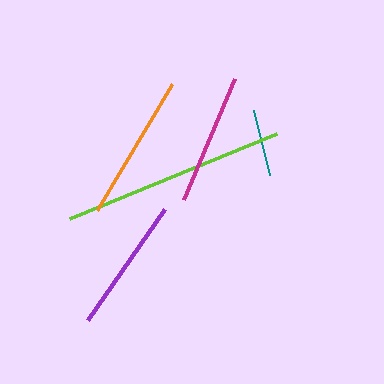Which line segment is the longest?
The lime line is the longest at approximately 224 pixels.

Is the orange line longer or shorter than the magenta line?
The orange line is longer than the magenta line.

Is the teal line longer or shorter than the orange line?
The orange line is longer than the teal line.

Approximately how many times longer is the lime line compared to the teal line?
The lime line is approximately 3.3 times the length of the teal line.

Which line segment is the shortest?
The teal line is the shortest at approximately 67 pixels.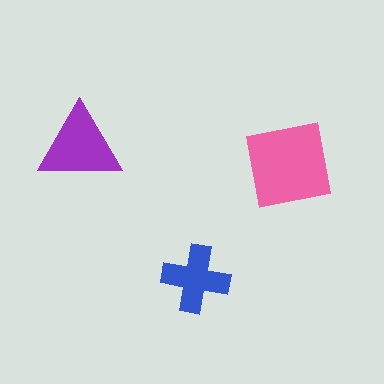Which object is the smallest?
The blue cross.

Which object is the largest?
The pink square.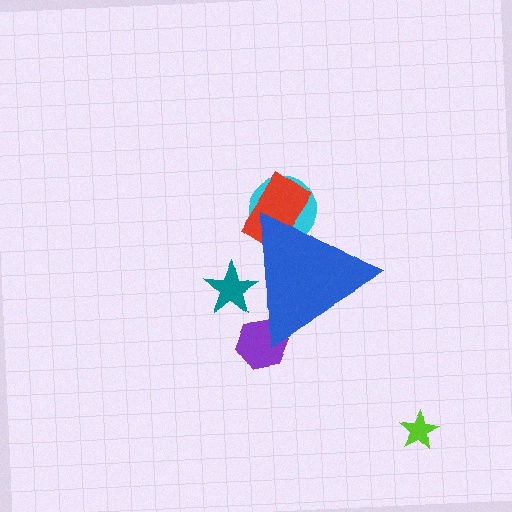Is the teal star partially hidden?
Yes, the teal star is partially hidden behind the blue triangle.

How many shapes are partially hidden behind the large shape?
4 shapes are partially hidden.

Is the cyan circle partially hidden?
Yes, the cyan circle is partially hidden behind the blue triangle.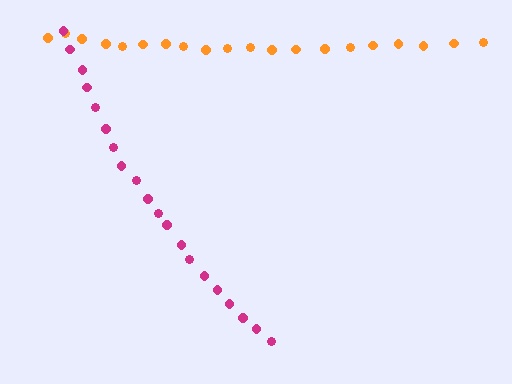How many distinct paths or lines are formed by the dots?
There are 2 distinct paths.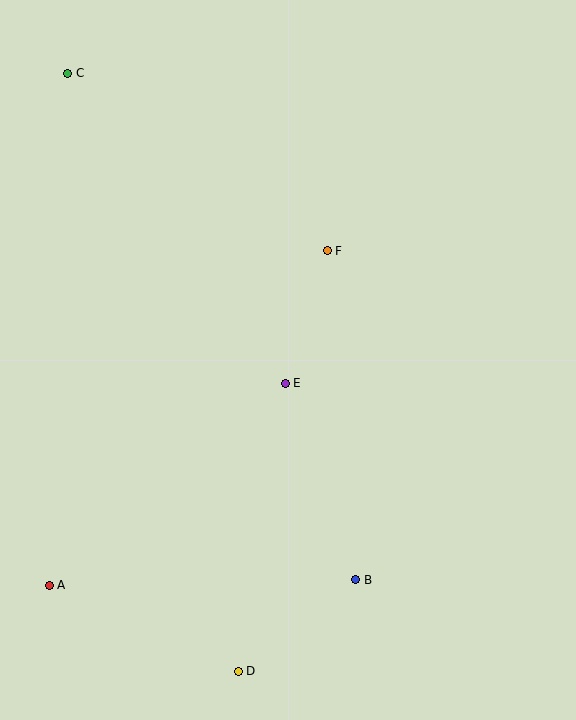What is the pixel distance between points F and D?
The distance between F and D is 430 pixels.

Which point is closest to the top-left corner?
Point C is closest to the top-left corner.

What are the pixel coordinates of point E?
Point E is at (285, 383).